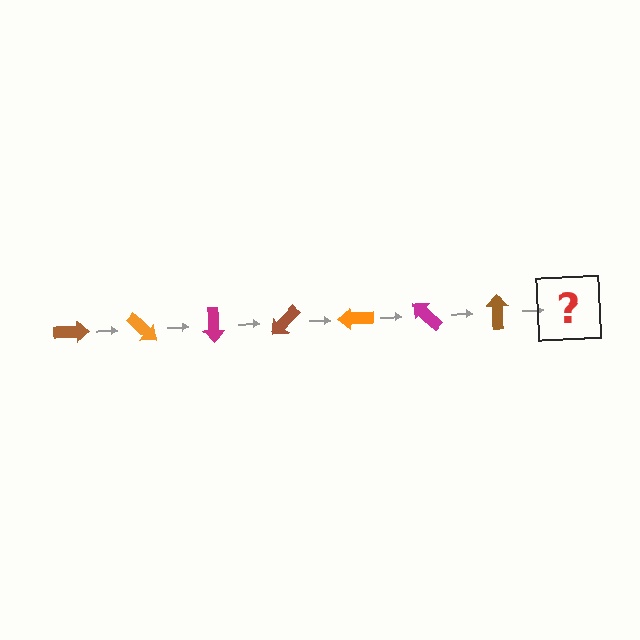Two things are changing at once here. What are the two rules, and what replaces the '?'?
The two rules are that it rotates 45 degrees each step and the color cycles through brown, orange, and magenta. The '?' should be an orange arrow, rotated 315 degrees from the start.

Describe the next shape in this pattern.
It should be an orange arrow, rotated 315 degrees from the start.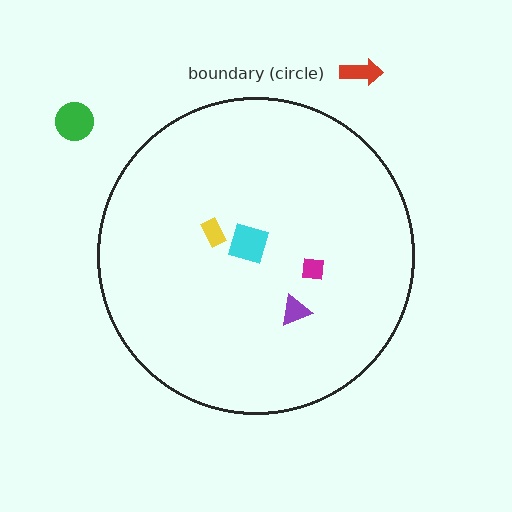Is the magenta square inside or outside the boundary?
Inside.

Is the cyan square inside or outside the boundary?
Inside.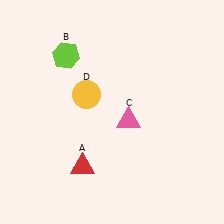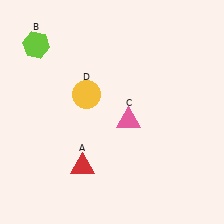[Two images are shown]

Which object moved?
The lime hexagon (B) moved left.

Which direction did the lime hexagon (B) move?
The lime hexagon (B) moved left.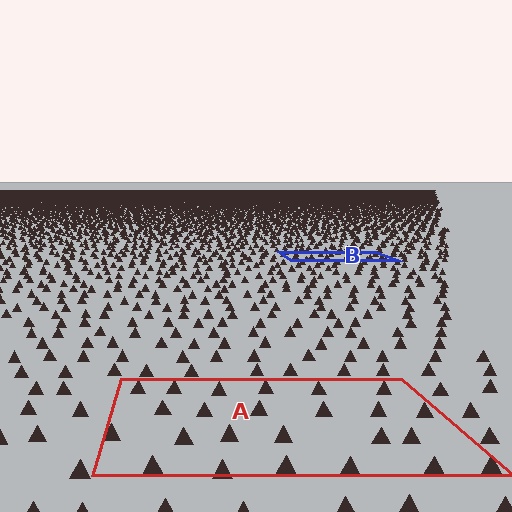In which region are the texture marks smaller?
The texture marks are smaller in region B, because it is farther away.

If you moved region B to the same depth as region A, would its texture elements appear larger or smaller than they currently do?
They would appear larger. At a closer depth, the same texture elements are projected at a bigger on-screen size.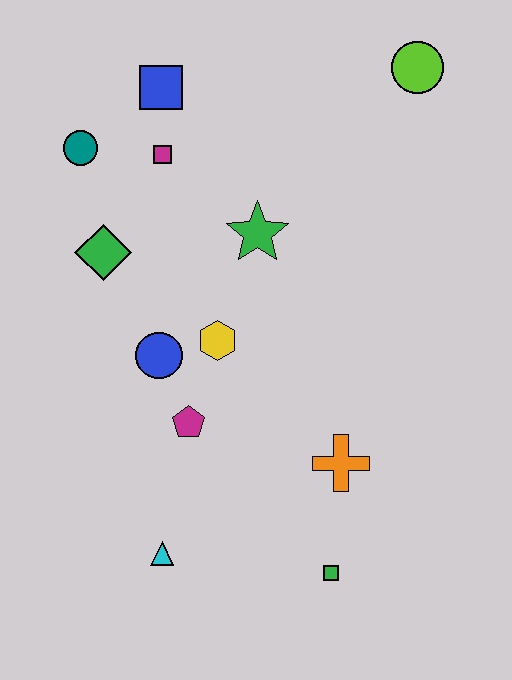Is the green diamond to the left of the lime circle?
Yes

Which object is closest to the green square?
The orange cross is closest to the green square.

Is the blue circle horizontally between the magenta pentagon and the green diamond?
Yes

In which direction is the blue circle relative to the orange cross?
The blue circle is to the left of the orange cross.